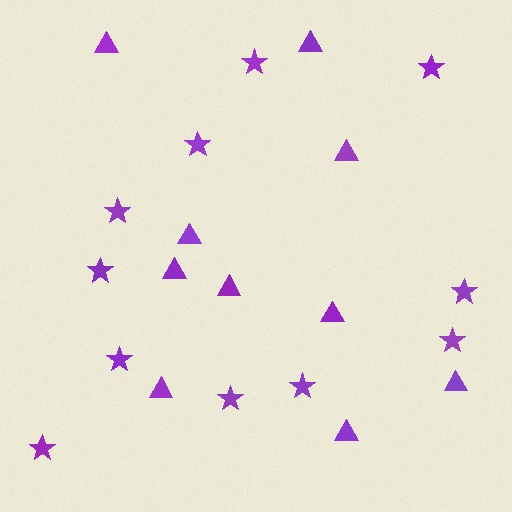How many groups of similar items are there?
There are 2 groups: one group of stars (11) and one group of triangles (10).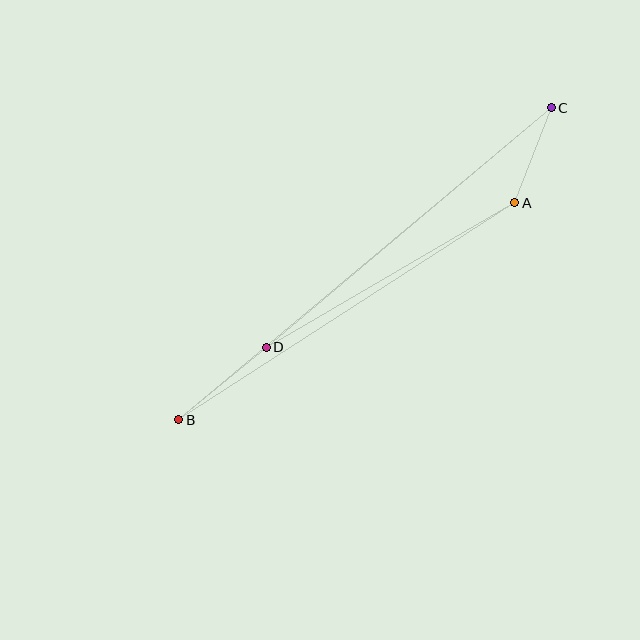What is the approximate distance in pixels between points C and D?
The distance between C and D is approximately 372 pixels.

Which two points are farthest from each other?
Points B and C are farthest from each other.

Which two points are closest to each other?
Points A and C are closest to each other.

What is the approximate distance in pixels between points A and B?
The distance between A and B is approximately 400 pixels.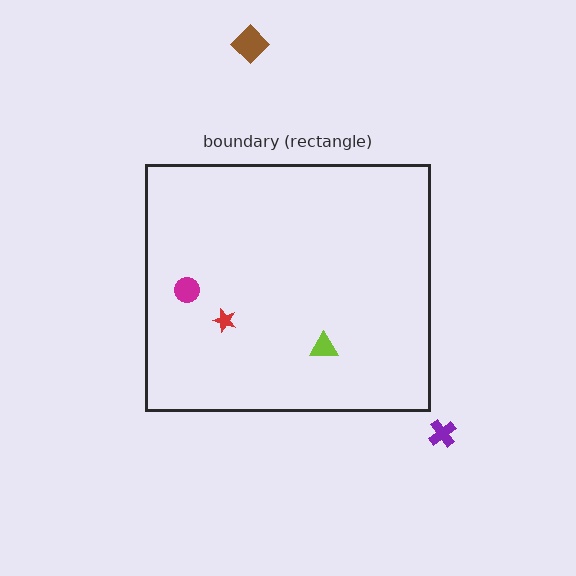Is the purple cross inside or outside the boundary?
Outside.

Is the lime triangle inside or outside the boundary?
Inside.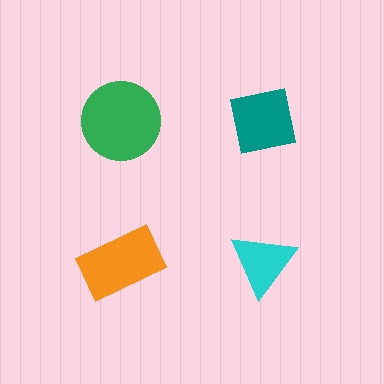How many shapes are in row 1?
2 shapes.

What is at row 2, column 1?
An orange rectangle.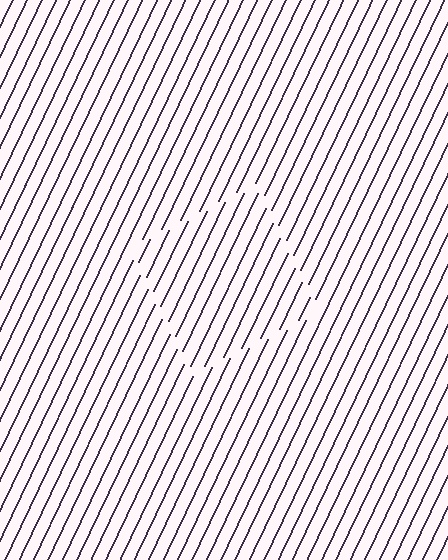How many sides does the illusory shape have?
4 sides — the line-ends trace a square.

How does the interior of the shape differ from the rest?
The interior of the shape contains the same grating, shifted by half a period — the contour is defined by the phase discontinuity where line-ends from the inner and outer gratings abut.